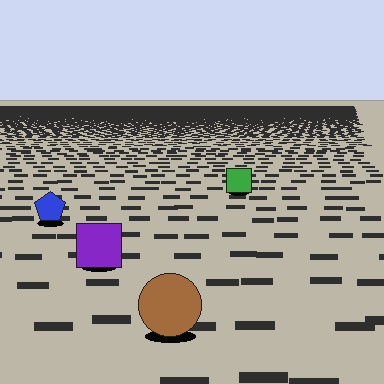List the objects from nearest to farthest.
From nearest to farthest: the brown circle, the purple square, the blue pentagon, the green square.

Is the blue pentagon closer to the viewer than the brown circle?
No. The brown circle is closer — you can tell from the texture gradient: the ground texture is coarser near it.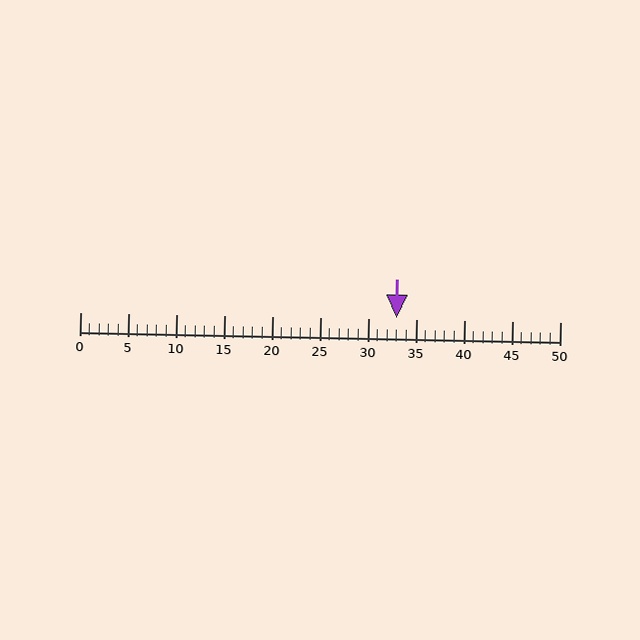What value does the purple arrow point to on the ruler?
The purple arrow points to approximately 33.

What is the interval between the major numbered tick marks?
The major tick marks are spaced 5 units apart.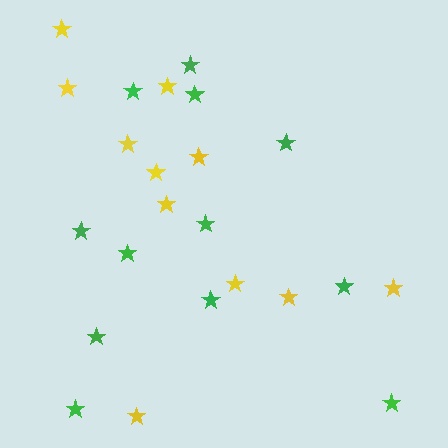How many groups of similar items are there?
There are 2 groups: one group of yellow stars (11) and one group of green stars (12).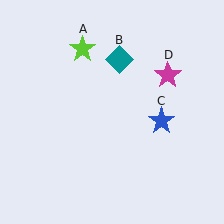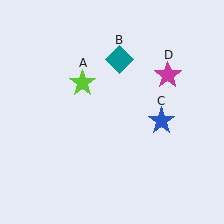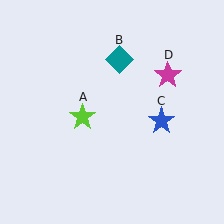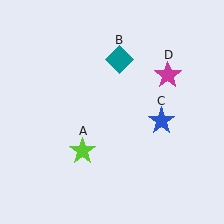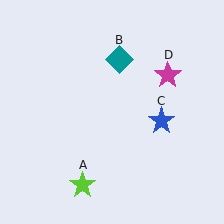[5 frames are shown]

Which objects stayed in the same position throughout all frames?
Teal diamond (object B) and blue star (object C) and magenta star (object D) remained stationary.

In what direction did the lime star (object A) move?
The lime star (object A) moved down.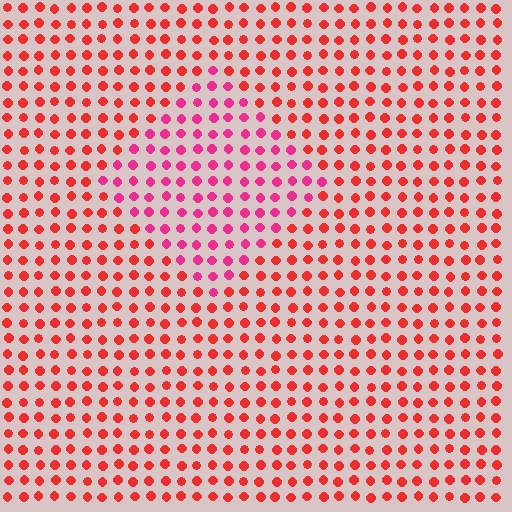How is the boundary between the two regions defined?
The boundary is defined purely by a slight shift in hue (about 32 degrees). Spacing, size, and orientation are identical on both sides.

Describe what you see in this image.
The image is filled with small red elements in a uniform arrangement. A diamond-shaped region is visible where the elements are tinted to a slightly different hue, forming a subtle color boundary.